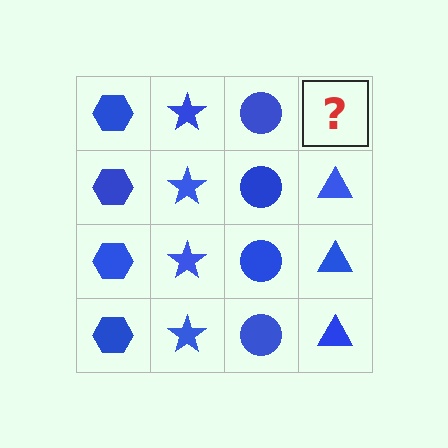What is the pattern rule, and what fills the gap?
The rule is that each column has a consistent shape. The gap should be filled with a blue triangle.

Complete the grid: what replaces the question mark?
The question mark should be replaced with a blue triangle.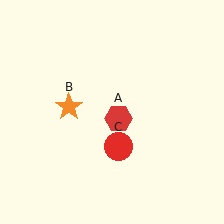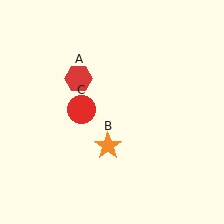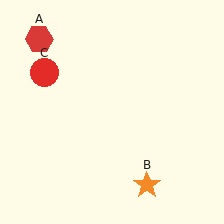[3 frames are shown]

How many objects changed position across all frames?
3 objects changed position: red hexagon (object A), orange star (object B), red circle (object C).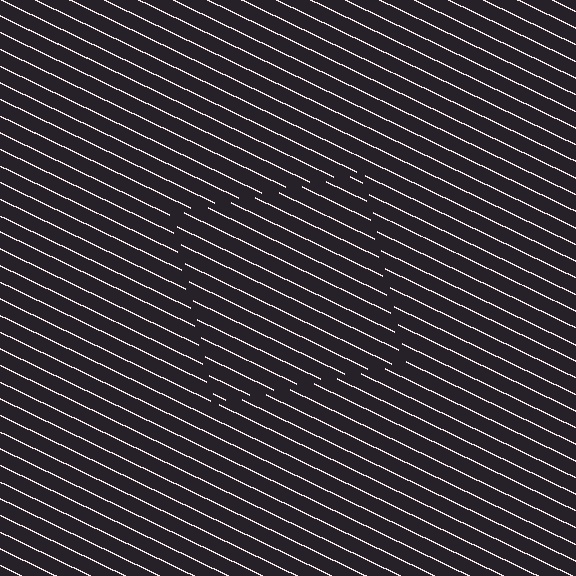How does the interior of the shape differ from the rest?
The interior of the shape contains the same grating, shifted by half a period — the contour is defined by the phase discontinuity where line-ends from the inner and outer gratings abut.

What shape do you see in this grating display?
An illusory square. The interior of the shape contains the same grating, shifted by half a period — the contour is defined by the phase discontinuity where line-ends from the inner and outer gratings abut.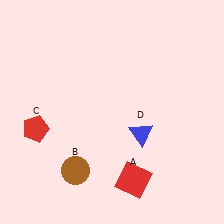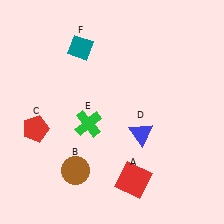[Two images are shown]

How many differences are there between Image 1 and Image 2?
There are 2 differences between the two images.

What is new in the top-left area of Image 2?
A teal diamond (F) was added in the top-left area of Image 2.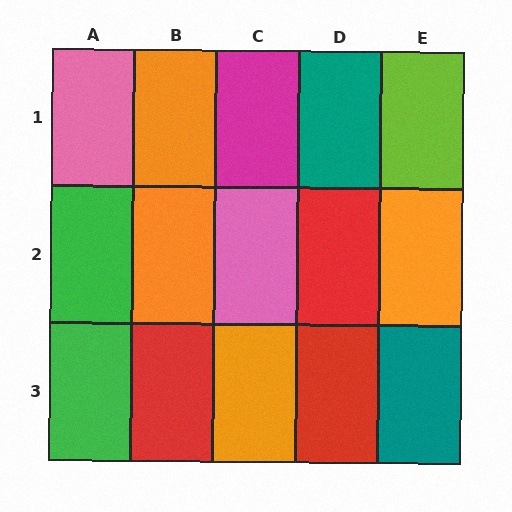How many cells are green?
2 cells are green.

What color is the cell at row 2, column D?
Red.